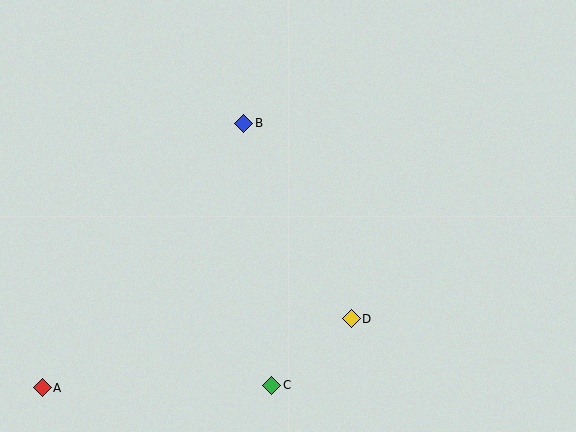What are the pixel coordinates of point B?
Point B is at (244, 123).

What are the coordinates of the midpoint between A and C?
The midpoint between A and C is at (157, 387).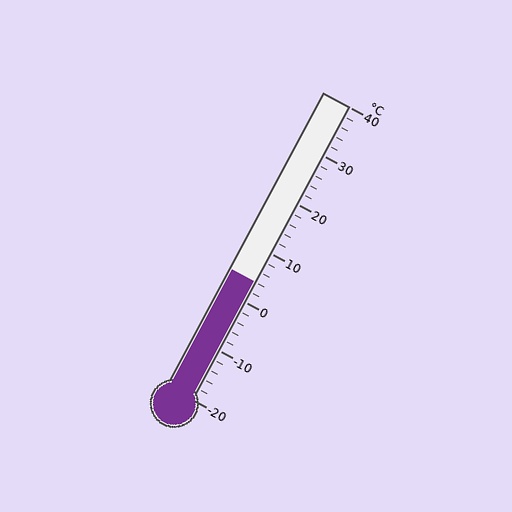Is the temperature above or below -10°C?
The temperature is above -10°C.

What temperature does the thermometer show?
The thermometer shows approximately 4°C.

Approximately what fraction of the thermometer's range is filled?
The thermometer is filled to approximately 40% of its range.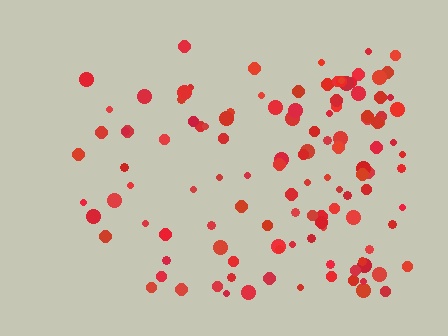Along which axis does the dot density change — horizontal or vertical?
Horizontal.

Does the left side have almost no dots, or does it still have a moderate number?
Still a moderate number, just noticeably fewer than the right.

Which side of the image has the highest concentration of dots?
The right.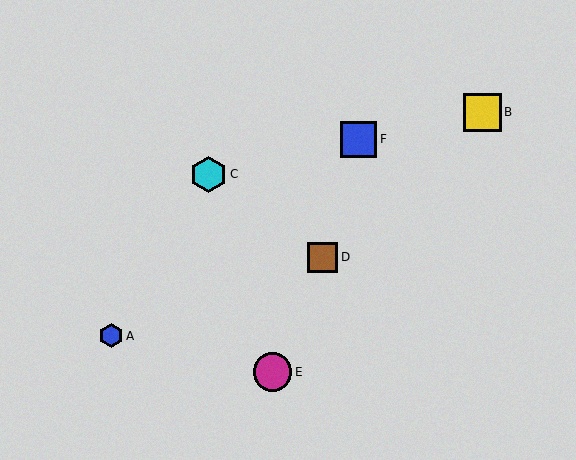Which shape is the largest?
The magenta circle (labeled E) is the largest.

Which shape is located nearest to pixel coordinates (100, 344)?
The blue hexagon (labeled A) at (111, 336) is nearest to that location.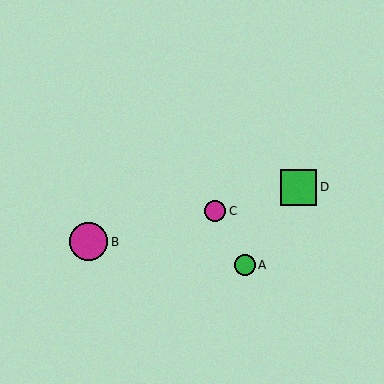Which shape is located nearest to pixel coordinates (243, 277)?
The green circle (labeled A) at (245, 265) is nearest to that location.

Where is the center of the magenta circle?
The center of the magenta circle is at (89, 242).